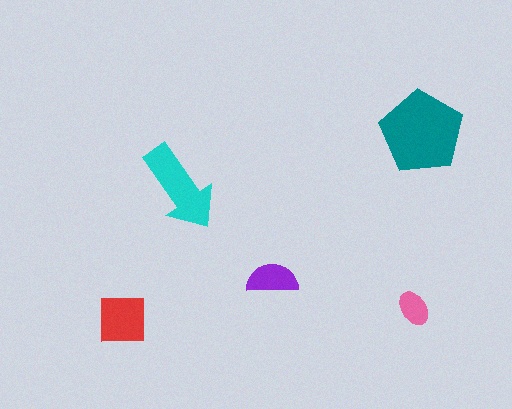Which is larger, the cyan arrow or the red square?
The cyan arrow.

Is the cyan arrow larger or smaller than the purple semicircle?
Larger.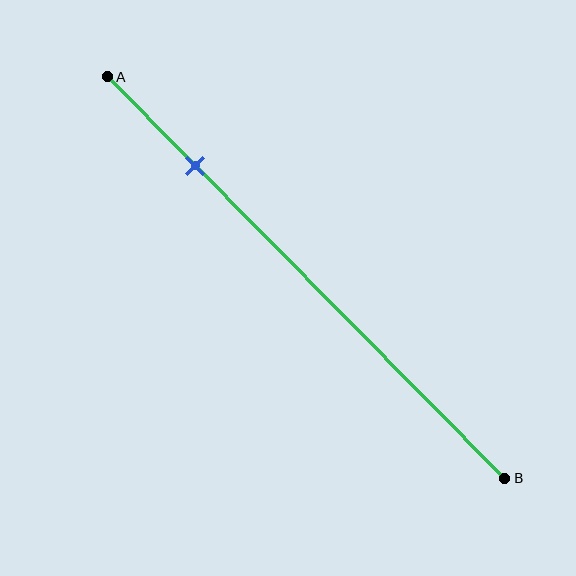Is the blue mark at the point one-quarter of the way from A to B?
Yes, the mark is approximately at the one-quarter point.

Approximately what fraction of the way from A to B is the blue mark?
The blue mark is approximately 20% of the way from A to B.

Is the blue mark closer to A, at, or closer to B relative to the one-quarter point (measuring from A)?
The blue mark is approximately at the one-quarter point of segment AB.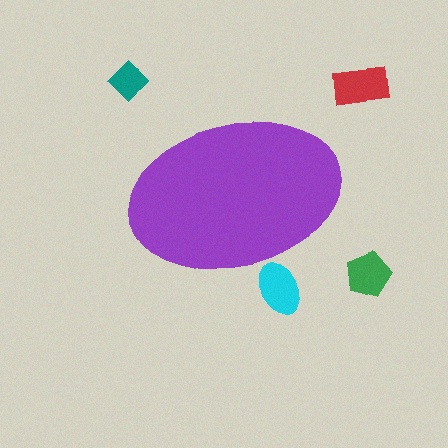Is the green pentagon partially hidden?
No, the green pentagon is fully visible.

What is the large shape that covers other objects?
A purple ellipse.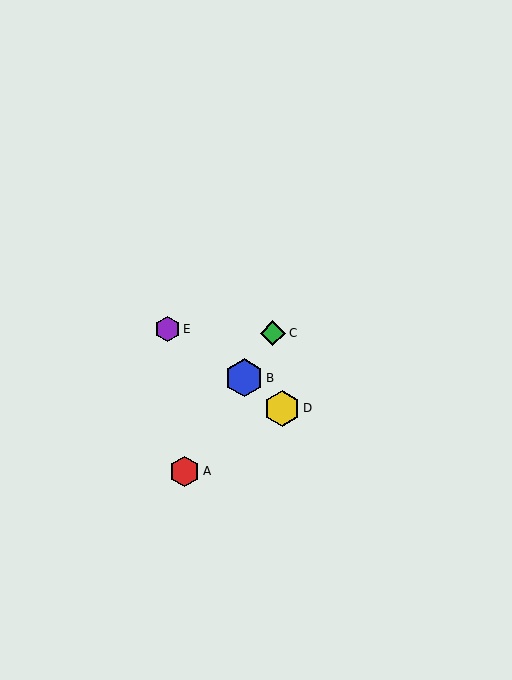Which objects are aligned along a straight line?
Objects A, B, C are aligned along a straight line.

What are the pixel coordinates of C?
Object C is at (273, 333).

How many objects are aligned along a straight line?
3 objects (A, B, C) are aligned along a straight line.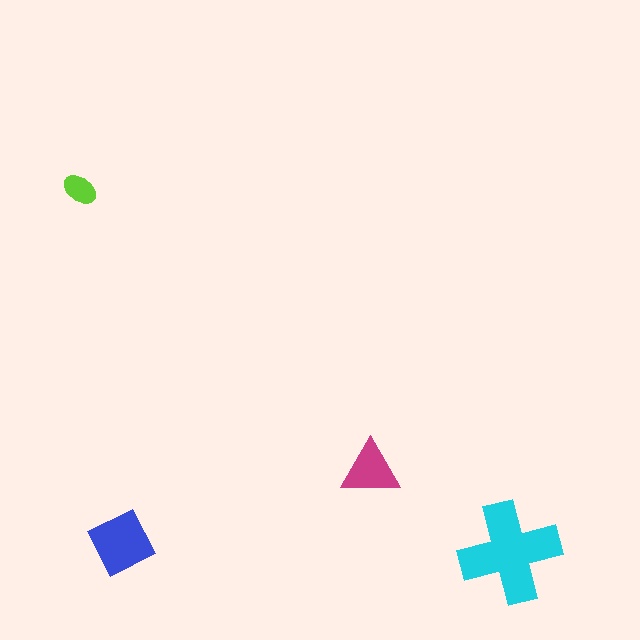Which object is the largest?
The cyan cross.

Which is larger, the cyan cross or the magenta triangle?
The cyan cross.